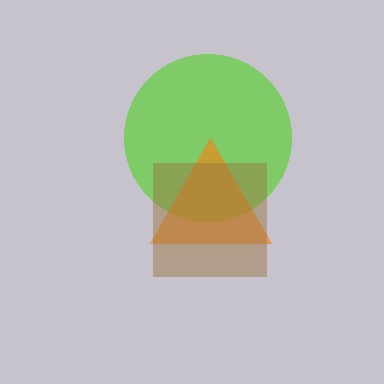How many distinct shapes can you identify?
There are 3 distinct shapes: a lime circle, an orange triangle, a brown square.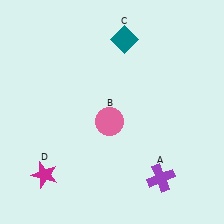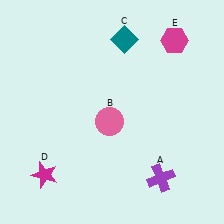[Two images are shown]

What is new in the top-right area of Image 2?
A magenta hexagon (E) was added in the top-right area of Image 2.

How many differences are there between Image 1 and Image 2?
There is 1 difference between the two images.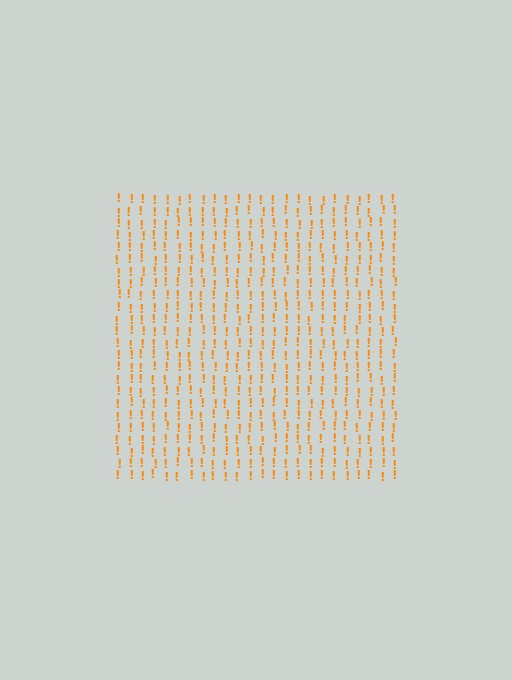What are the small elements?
The small elements are exclamation marks.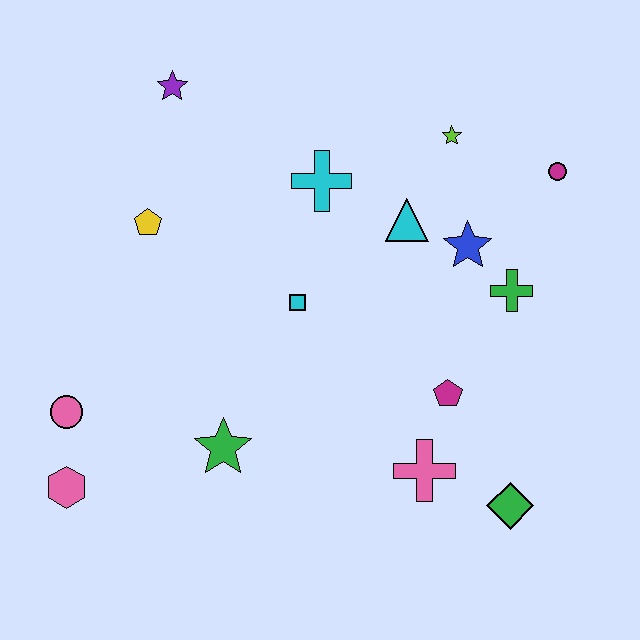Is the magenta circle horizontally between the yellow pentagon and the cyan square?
No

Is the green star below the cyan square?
Yes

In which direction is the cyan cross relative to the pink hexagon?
The cyan cross is above the pink hexagon.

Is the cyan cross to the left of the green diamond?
Yes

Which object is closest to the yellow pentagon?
The purple star is closest to the yellow pentagon.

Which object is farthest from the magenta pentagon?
The purple star is farthest from the magenta pentagon.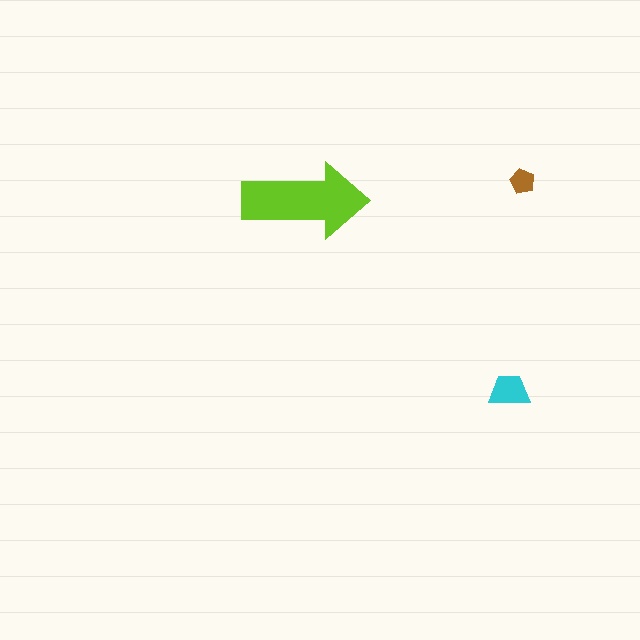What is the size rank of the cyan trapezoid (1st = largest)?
2nd.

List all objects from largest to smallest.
The lime arrow, the cyan trapezoid, the brown pentagon.